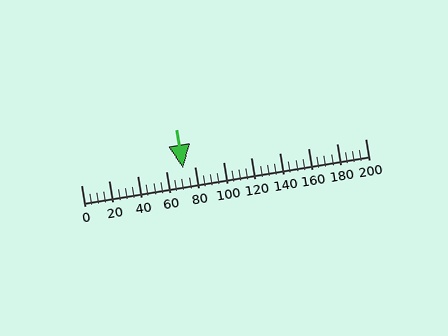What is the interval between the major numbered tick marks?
The major tick marks are spaced 20 units apart.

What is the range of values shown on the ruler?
The ruler shows values from 0 to 200.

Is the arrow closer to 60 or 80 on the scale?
The arrow is closer to 80.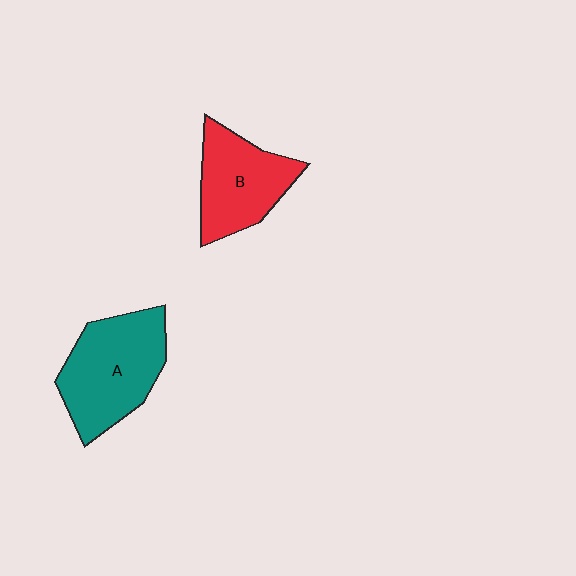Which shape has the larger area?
Shape A (teal).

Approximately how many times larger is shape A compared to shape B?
Approximately 1.2 times.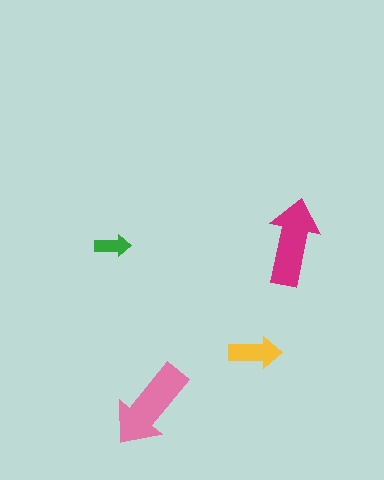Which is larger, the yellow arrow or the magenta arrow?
The magenta one.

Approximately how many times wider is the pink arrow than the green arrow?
About 2.5 times wider.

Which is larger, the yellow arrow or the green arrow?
The yellow one.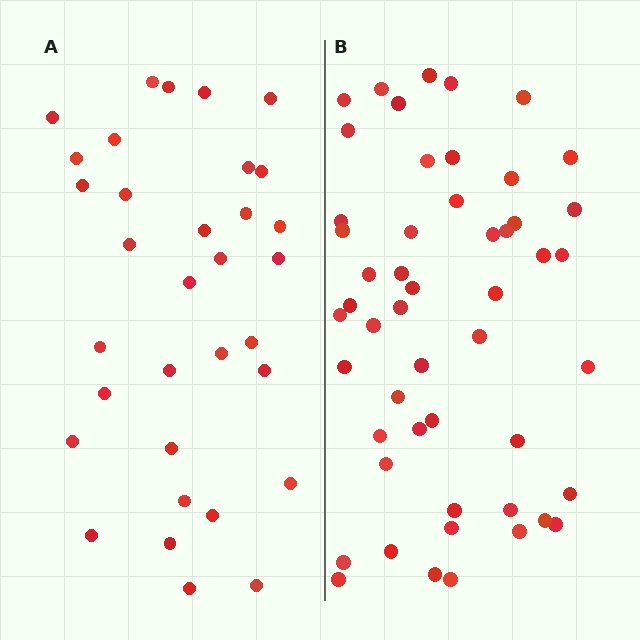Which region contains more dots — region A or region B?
Region B (the right region) has more dots.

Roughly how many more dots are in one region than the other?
Region B has approximately 20 more dots than region A.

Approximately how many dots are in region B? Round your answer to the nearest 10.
About 50 dots. (The exact count is 51, which rounds to 50.)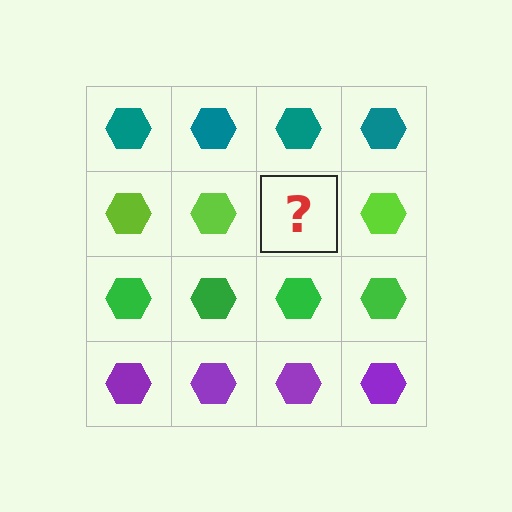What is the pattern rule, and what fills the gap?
The rule is that each row has a consistent color. The gap should be filled with a lime hexagon.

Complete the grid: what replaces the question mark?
The question mark should be replaced with a lime hexagon.